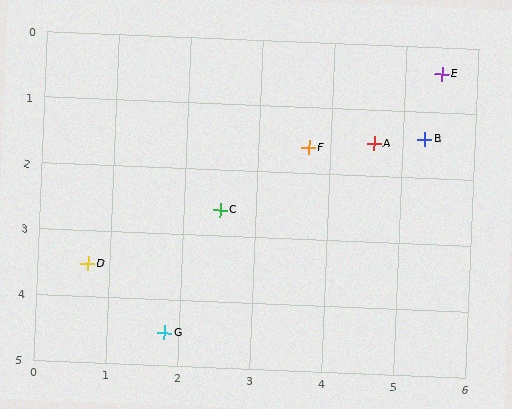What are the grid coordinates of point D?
Point D is at approximately (0.7, 3.5).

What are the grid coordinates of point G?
Point G is at approximately (1.8, 4.5).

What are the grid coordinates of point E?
Point E is at approximately (5.5, 0.4).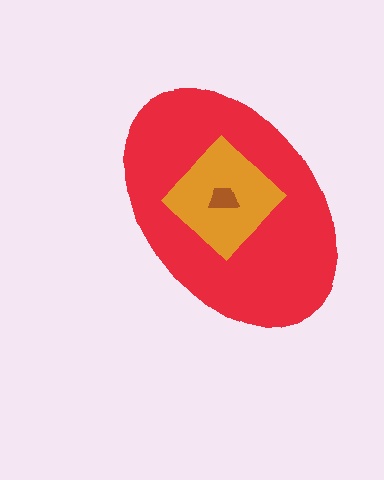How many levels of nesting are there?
3.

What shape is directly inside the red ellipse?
The orange diamond.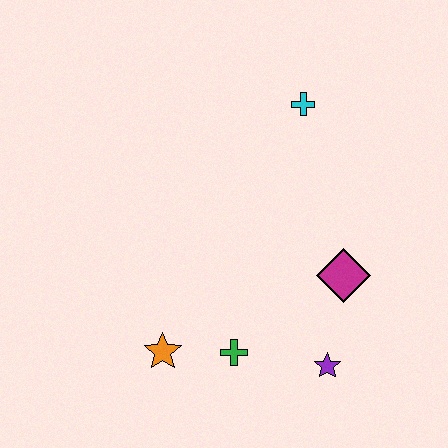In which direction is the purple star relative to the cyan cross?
The purple star is below the cyan cross.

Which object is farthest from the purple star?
The cyan cross is farthest from the purple star.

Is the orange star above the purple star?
Yes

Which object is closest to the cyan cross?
The magenta diamond is closest to the cyan cross.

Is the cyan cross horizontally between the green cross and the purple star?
Yes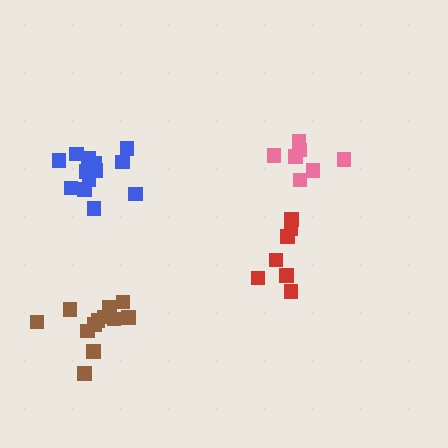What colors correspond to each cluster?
The clusters are colored: pink, red, blue, brown.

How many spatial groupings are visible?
There are 4 spatial groupings.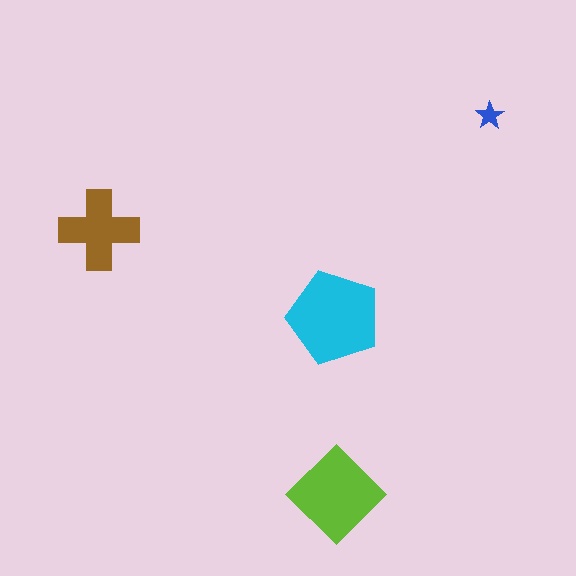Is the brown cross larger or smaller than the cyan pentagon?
Smaller.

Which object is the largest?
The cyan pentagon.